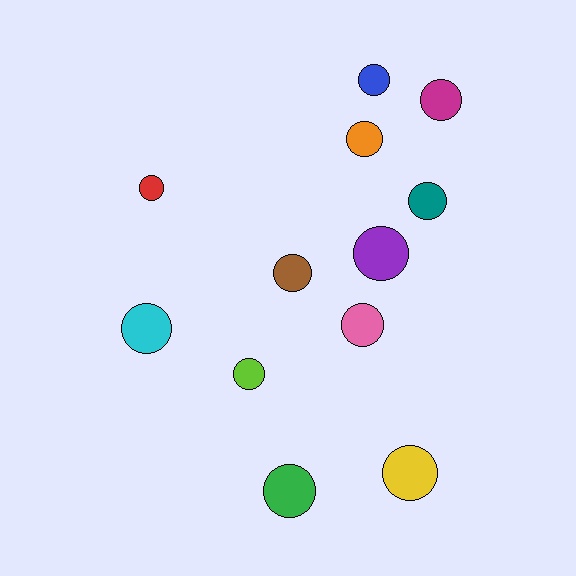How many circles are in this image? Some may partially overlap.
There are 12 circles.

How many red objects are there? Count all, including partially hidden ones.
There is 1 red object.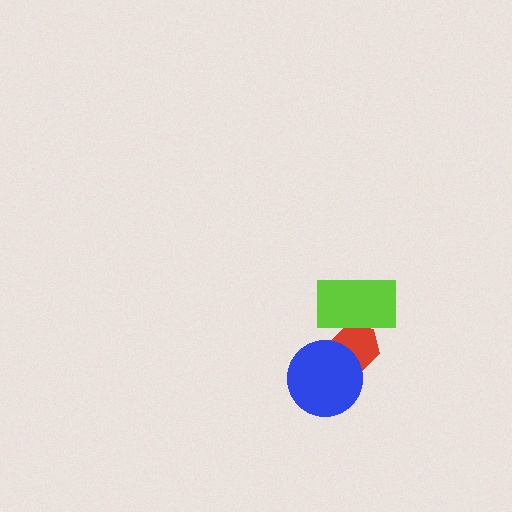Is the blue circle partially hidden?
No, no other shape covers it.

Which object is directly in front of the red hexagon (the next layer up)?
The blue circle is directly in front of the red hexagon.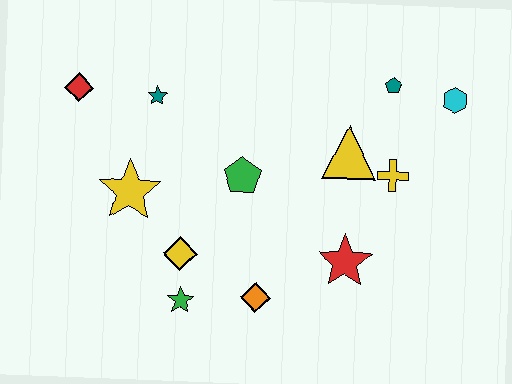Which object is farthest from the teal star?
The cyan hexagon is farthest from the teal star.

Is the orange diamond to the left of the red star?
Yes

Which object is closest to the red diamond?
The teal star is closest to the red diamond.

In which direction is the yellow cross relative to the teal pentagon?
The yellow cross is below the teal pentagon.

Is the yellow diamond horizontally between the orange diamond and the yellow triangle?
No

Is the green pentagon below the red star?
No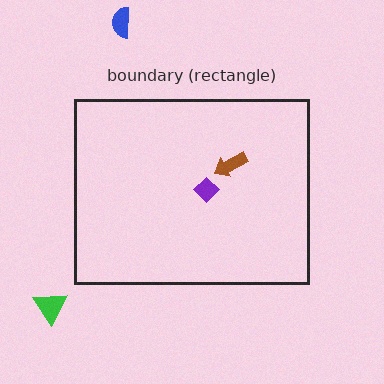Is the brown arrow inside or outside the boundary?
Inside.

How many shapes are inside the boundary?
2 inside, 2 outside.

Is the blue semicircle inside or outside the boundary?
Outside.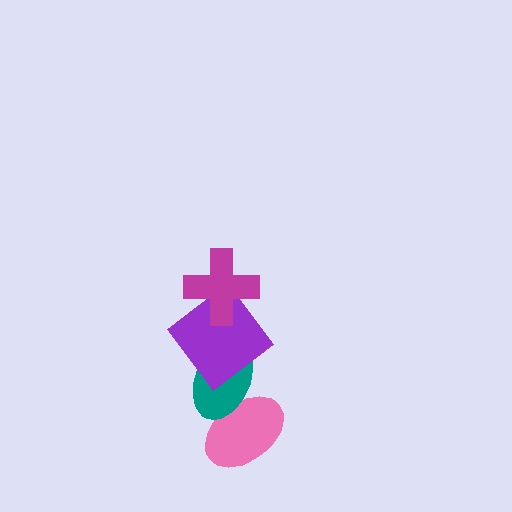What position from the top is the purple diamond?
The purple diamond is 2nd from the top.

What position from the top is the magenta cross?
The magenta cross is 1st from the top.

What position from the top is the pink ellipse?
The pink ellipse is 4th from the top.